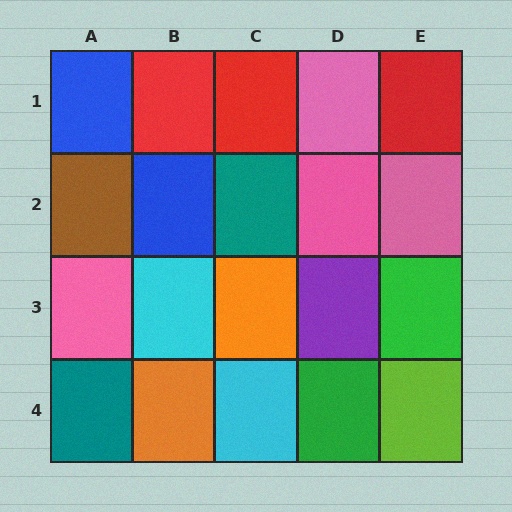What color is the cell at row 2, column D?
Pink.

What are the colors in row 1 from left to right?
Blue, red, red, pink, red.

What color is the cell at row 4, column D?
Green.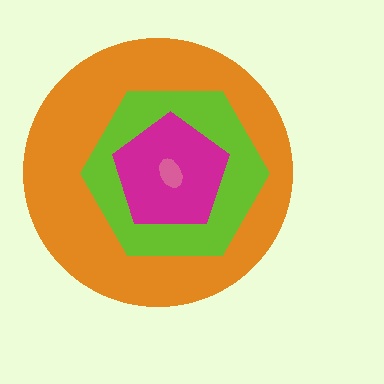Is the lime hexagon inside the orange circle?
Yes.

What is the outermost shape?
The orange circle.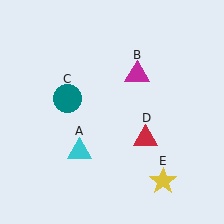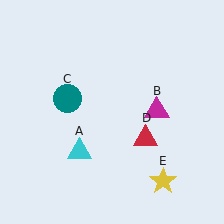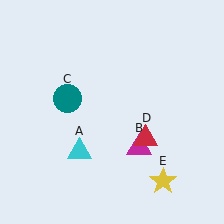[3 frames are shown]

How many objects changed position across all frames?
1 object changed position: magenta triangle (object B).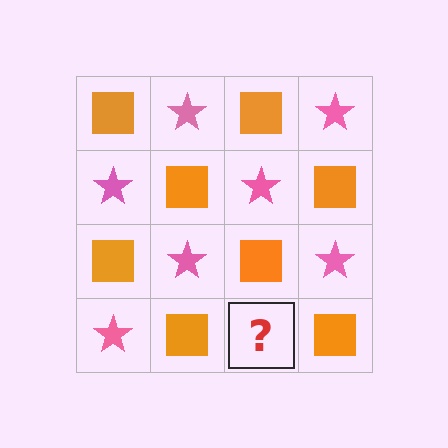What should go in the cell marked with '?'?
The missing cell should contain a pink star.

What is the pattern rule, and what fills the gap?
The rule is that it alternates orange square and pink star in a checkerboard pattern. The gap should be filled with a pink star.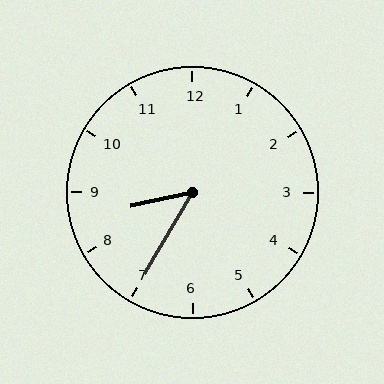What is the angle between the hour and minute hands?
Approximately 48 degrees.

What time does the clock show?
8:35.